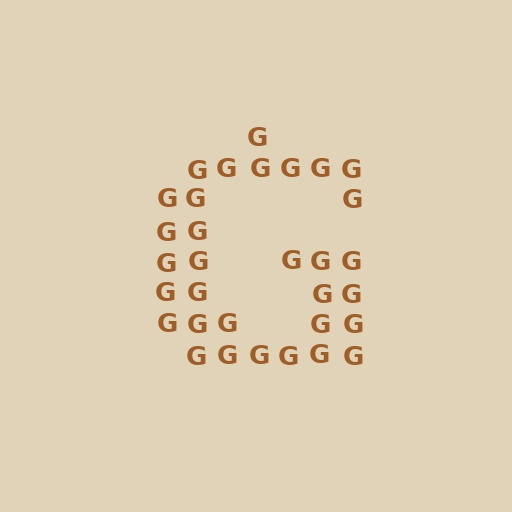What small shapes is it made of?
It is made of small letter G's.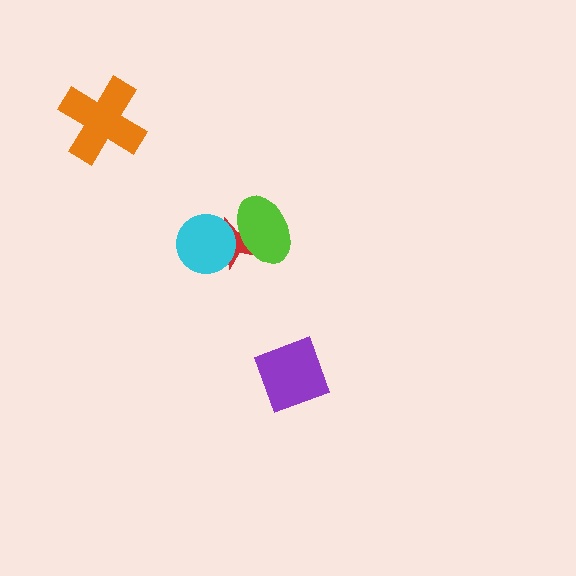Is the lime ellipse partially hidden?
No, no other shape covers it.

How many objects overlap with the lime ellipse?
1 object overlaps with the lime ellipse.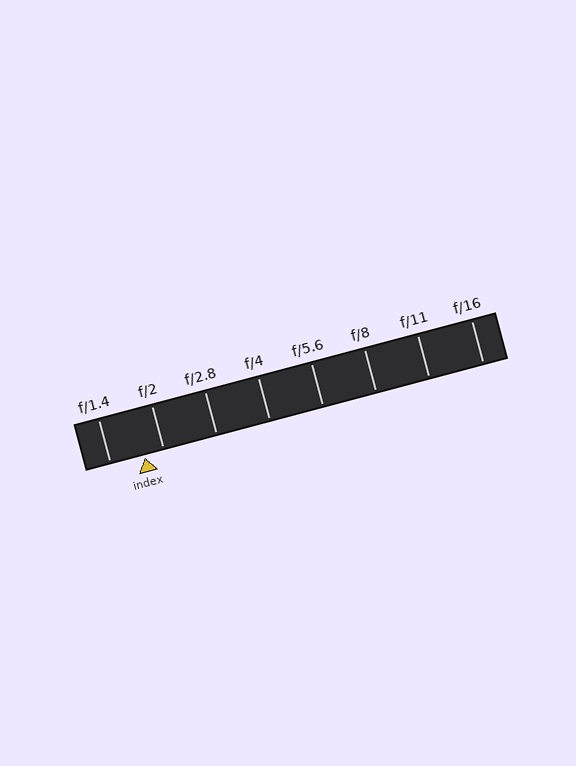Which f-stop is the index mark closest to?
The index mark is closest to f/2.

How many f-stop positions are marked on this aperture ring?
There are 8 f-stop positions marked.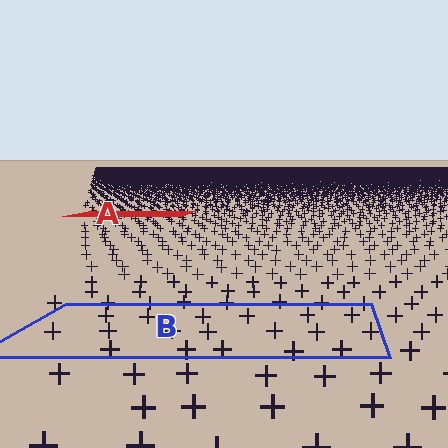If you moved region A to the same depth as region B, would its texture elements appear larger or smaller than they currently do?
They would appear larger. At a closer depth, the same texture elements are projected at a bigger on-screen size.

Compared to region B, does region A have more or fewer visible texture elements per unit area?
Region A has more texture elements per unit area — they are packed more densely because it is farther away.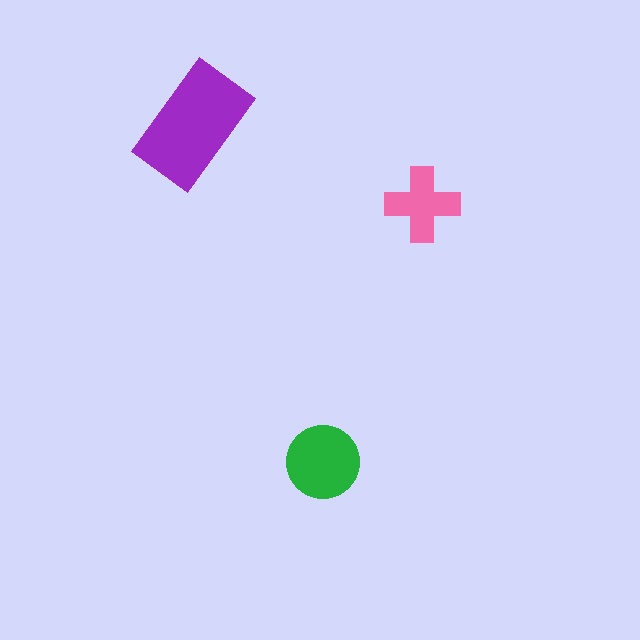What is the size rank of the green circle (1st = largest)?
2nd.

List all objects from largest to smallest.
The purple rectangle, the green circle, the pink cross.